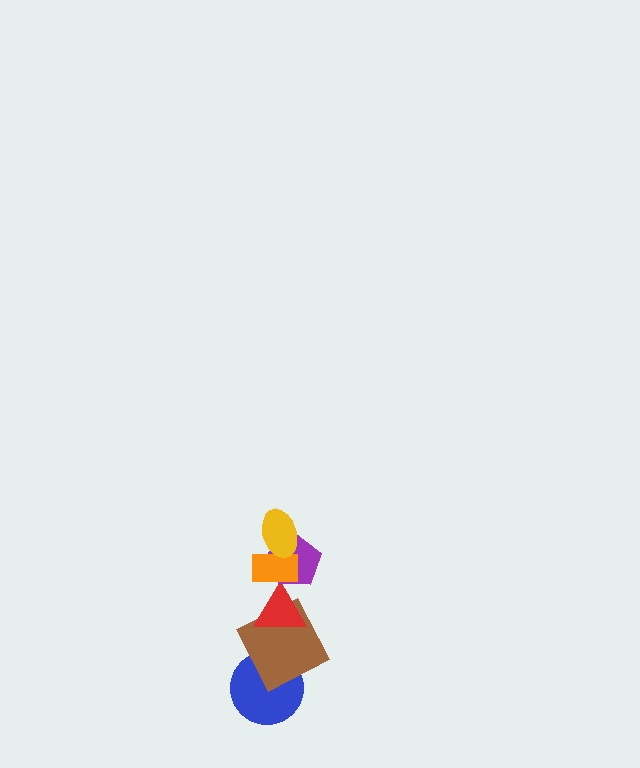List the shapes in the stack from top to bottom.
From top to bottom: the yellow ellipse, the orange rectangle, the purple pentagon, the red triangle, the brown square, the blue circle.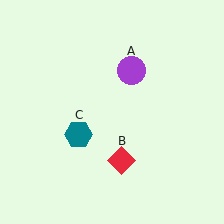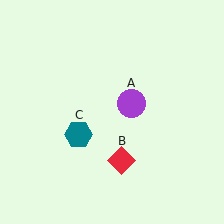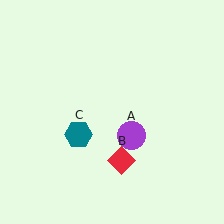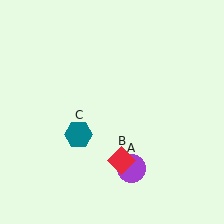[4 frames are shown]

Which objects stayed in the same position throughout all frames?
Red diamond (object B) and teal hexagon (object C) remained stationary.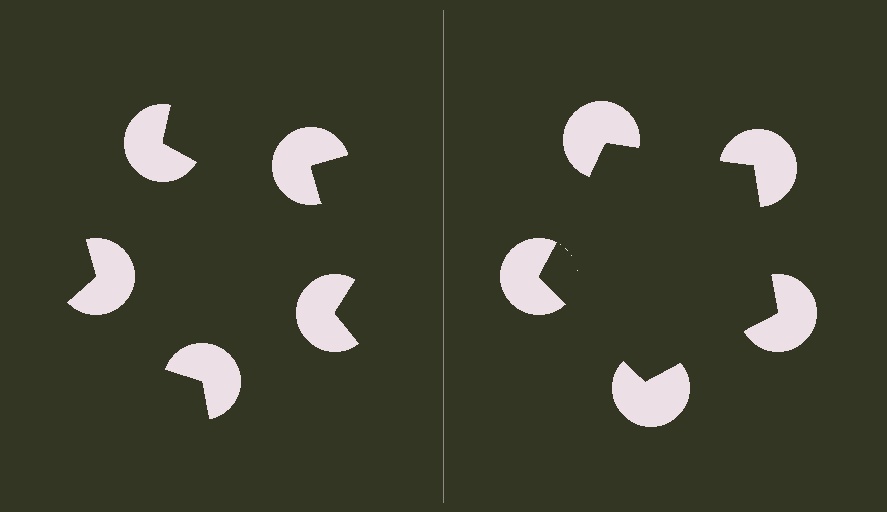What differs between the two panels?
The pac-man discs are positioned identically on both sides; only the wedge orientations differ. On the right they align to a pentagon; on the left they are misaligned.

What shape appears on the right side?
An illusory pentagon.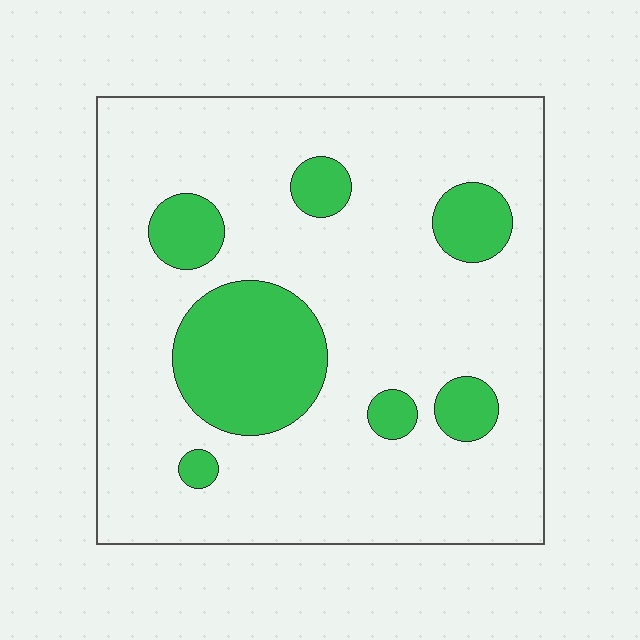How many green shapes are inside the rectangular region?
7.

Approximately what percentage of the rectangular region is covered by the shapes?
Approximately 20%.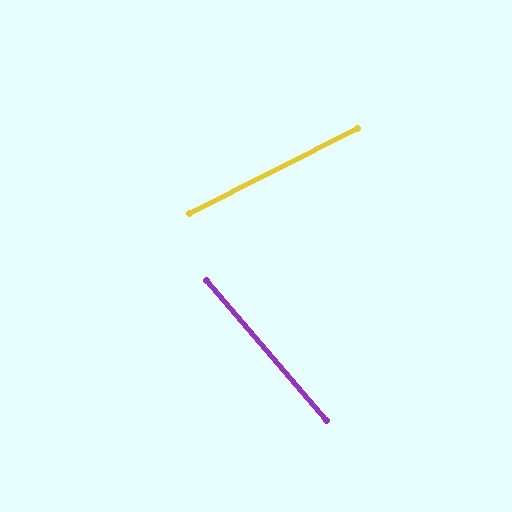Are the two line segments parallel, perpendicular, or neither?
Neither parallel nor perpendicular — they differ by about 76°.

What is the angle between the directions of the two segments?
Approximately 76 degrees.